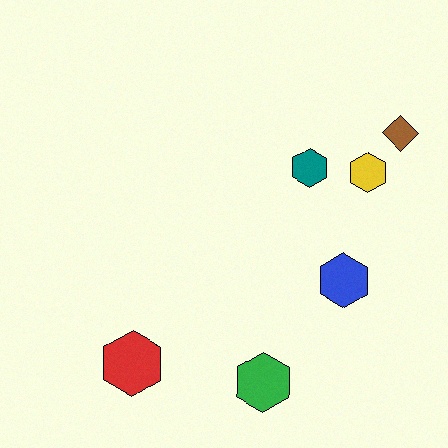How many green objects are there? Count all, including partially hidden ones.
There is 1 green object.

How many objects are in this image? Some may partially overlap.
There are 6 objects.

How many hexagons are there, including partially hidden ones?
There are 5 hexagons.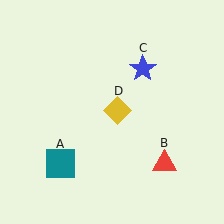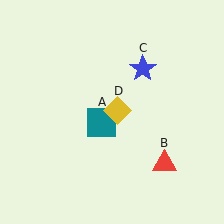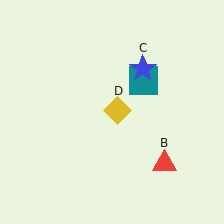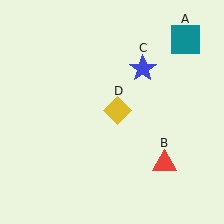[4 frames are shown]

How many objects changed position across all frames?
1 object changed position: teal square (object A).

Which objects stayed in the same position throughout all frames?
Red triangle (object B) and blue star (object C) and yellow diamond (object D) remained stationary.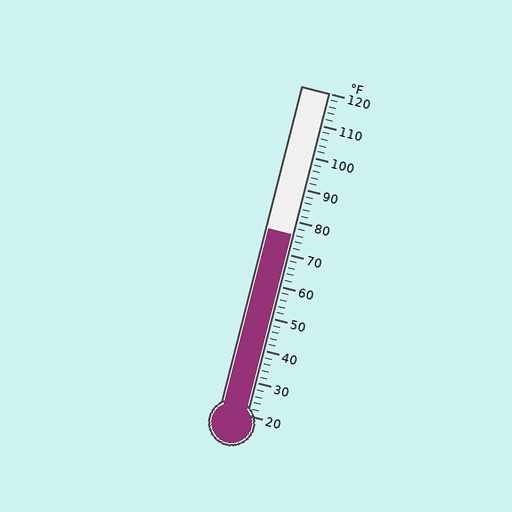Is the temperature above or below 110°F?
The temperature is below 110°F.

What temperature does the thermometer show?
The thermometer shows approximately 76°F.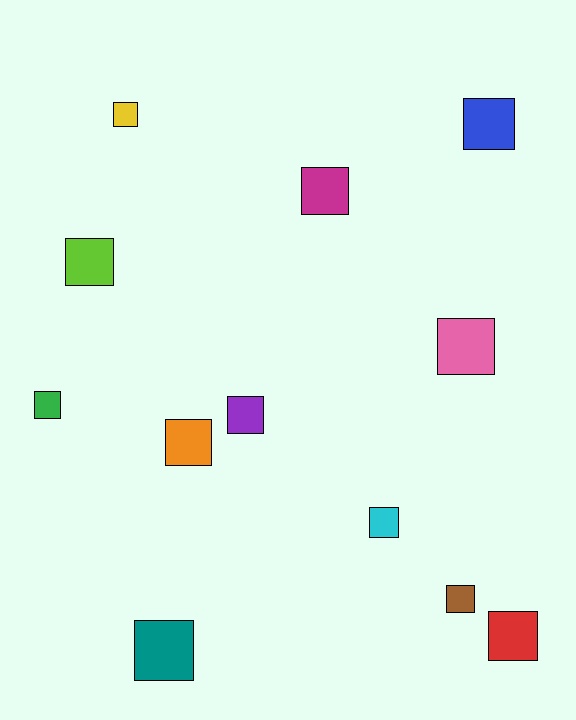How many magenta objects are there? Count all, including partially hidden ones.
There is 1 magenta object.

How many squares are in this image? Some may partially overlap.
There are 12 squares.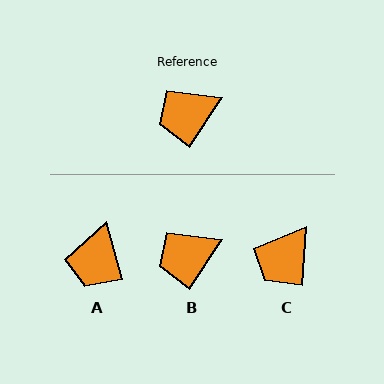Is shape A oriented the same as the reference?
No, it is off by about 49 degrees.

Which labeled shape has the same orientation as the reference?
B.